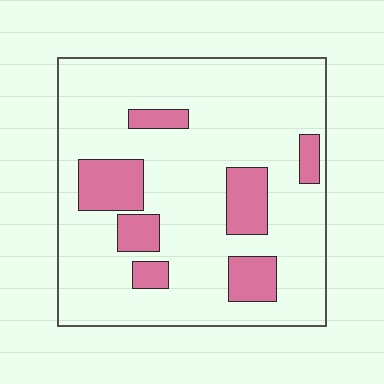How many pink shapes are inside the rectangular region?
7.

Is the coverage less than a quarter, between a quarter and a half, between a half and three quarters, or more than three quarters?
Less than a quarter.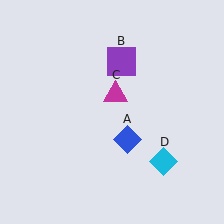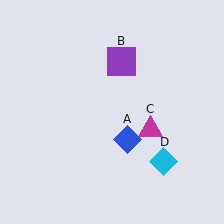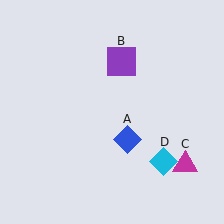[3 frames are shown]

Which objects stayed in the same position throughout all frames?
Blue diamond (object A) and purple square (object B) and cyan diamond (object D) remained stationary.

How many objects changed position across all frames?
1 object changed position: magenta triangle (object C).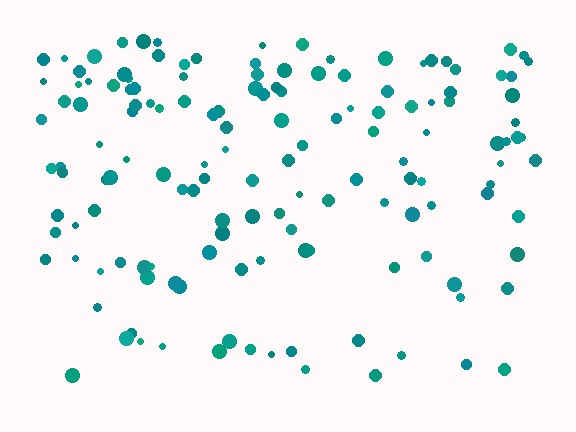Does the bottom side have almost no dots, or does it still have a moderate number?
Still a moderate number, just noticeably fewer than the top.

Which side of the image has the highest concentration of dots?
The top.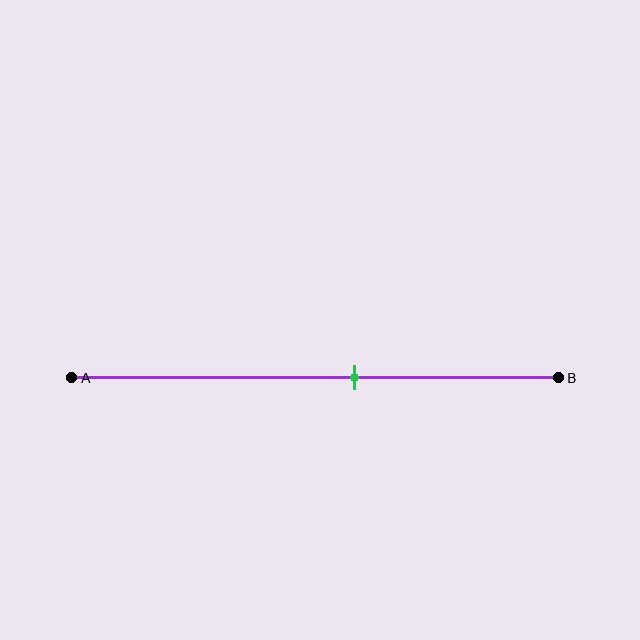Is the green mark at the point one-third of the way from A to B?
No, the mark is at about 60% from A, not at the 33% one-third point.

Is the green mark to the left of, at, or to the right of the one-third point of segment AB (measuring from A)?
The green mark is to the right of the one-third point of segment AB.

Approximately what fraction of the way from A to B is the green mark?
The green mark is approximately 60% of the way from A to B.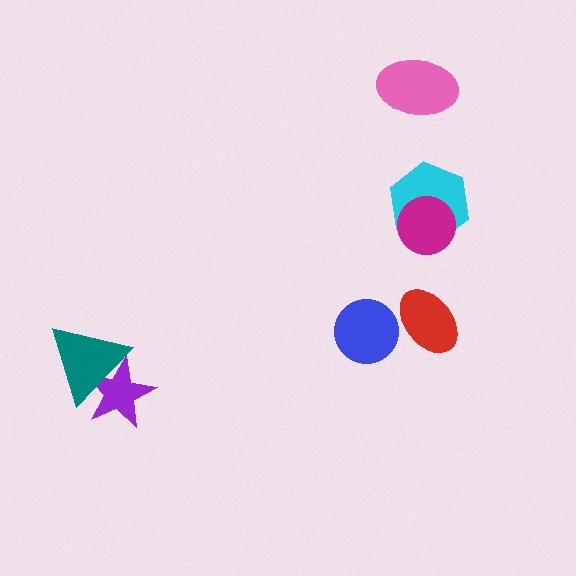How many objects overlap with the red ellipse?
0 objects overlap with the red ellipse.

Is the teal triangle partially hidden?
No, no other shape covers it.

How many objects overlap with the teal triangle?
1 object overlaps with the teal triangle.